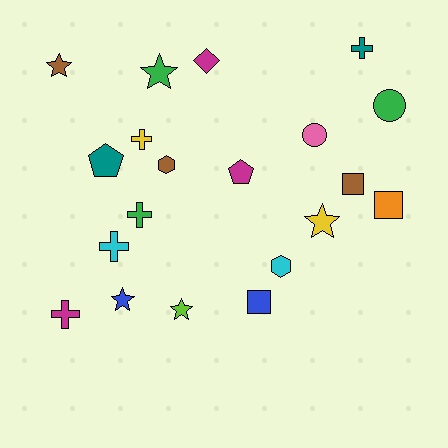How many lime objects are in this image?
There is 1 lime object.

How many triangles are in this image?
There are no triangles.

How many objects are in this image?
There are 20 objects.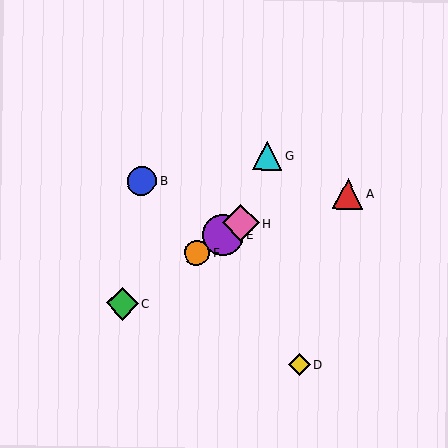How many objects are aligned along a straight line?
4 objects (C, E, F, H) are aligned along a straight line.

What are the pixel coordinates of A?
Object A is at (348, 194).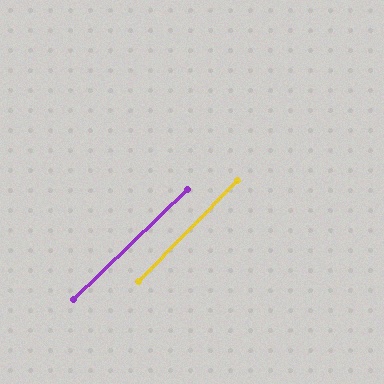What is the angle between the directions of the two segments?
Approximately 2 degrees.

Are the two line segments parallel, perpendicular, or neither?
Parallel — their directions differ by only 2.0°.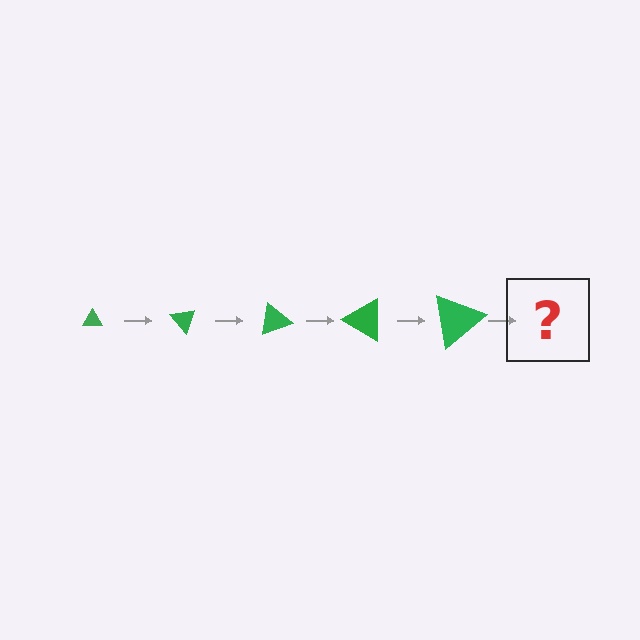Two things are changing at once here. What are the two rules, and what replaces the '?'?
The two rules are that the triangle grows larger each step and it rotates 50 degrees each step. The '?' should be a triangle, larger than the previous one and rotated 250 degrees from the start.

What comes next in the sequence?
The next element should be a triangle, larger than the previous one and rotated 250 degrees from the start.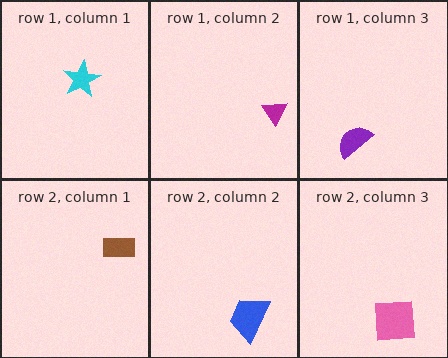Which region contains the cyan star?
The row 1, column 1 region.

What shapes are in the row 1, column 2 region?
The magenta triangle.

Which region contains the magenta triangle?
The row 1, column 2 region.